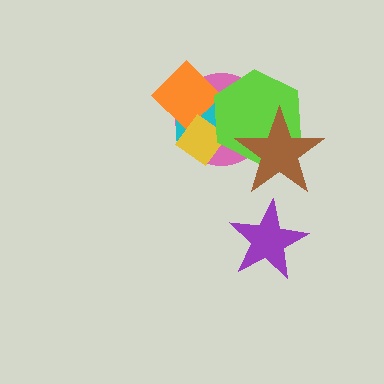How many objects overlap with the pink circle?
5 objects overlap with the pink circle.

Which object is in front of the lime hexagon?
The brown star is in front of the lime hexagon.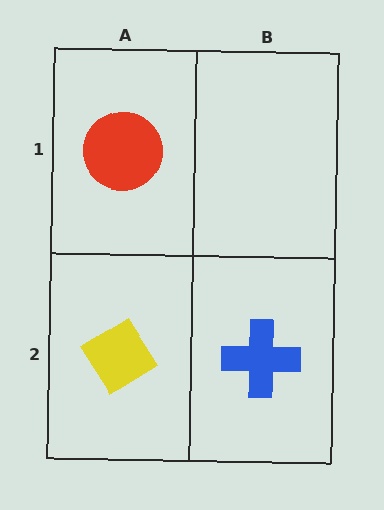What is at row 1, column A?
A red circle.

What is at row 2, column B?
A blue cross.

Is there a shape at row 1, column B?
No, that cell is empty.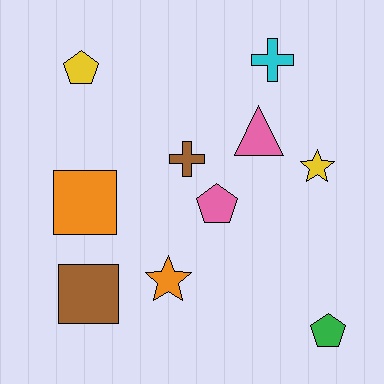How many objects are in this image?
There are 10 objects.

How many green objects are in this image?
There is 1 green object.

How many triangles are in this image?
There is 1 triangle.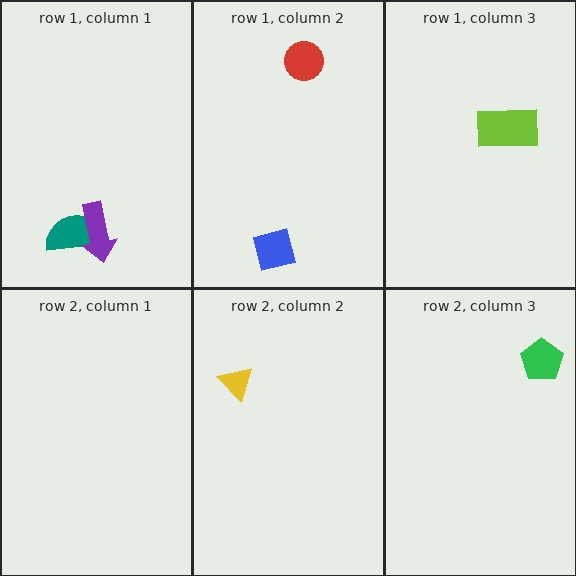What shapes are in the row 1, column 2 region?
The blue square, the red circle.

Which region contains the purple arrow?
The row 1, column 1 region.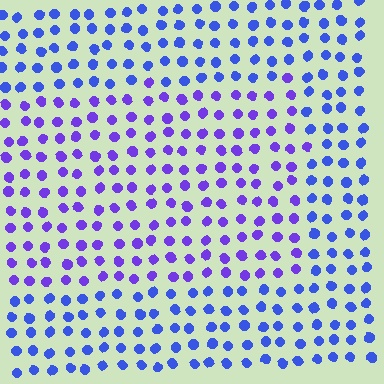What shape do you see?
I see a rectangle.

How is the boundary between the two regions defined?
The boundary is defined purely by a slight shift in hue (about 31 degrees). Spacing, size, and orientation are identical on both sides.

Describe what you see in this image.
The image is filled with small blue elements in a uniform arrangement. A rectangle-shaped region is visible where the elements are tinted to a slightly different hue, forming a subtle color boundary.